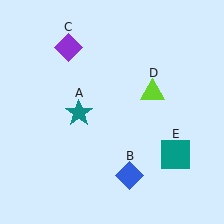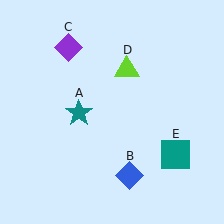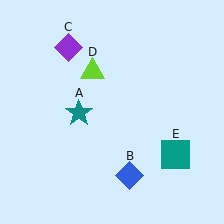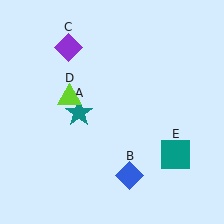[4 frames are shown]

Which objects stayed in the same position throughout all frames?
Teal star (object A) and blue diamond (object B) and purple diamond (object C) and teal square (object E) remained stationary.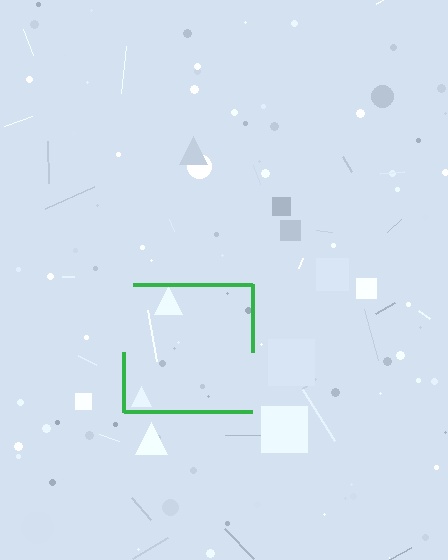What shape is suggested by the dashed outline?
The dashed outline suggests a square.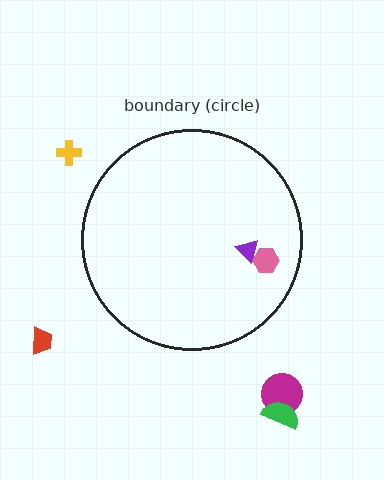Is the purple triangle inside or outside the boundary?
Inside.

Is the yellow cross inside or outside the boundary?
Outside.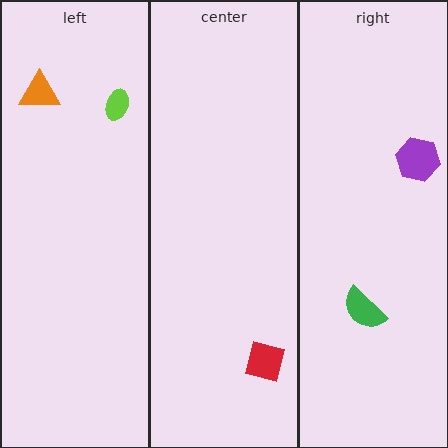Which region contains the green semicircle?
The right region.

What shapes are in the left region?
The orange triangle, the lime ellipse.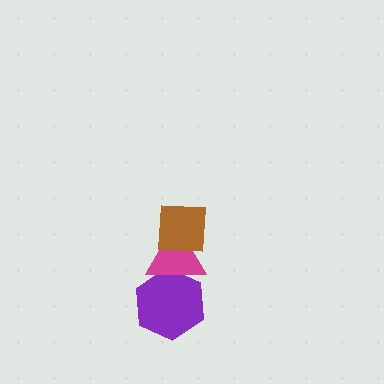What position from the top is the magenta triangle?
The magenta triangle is 2nd from the top.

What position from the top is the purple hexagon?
The purple hexagon is 3rd from the top.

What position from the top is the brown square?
The brown square is 1st from the top.